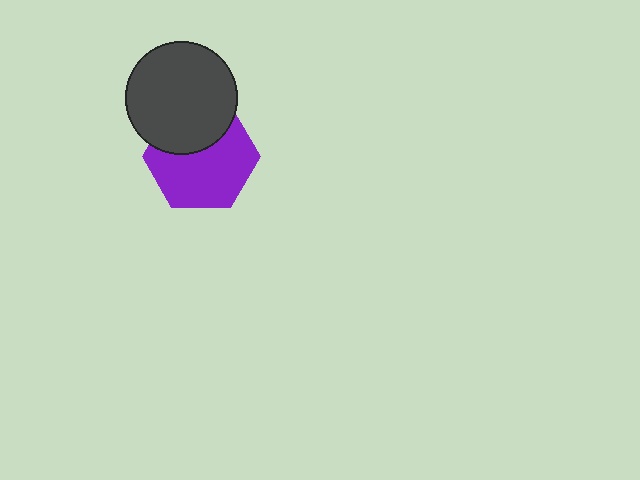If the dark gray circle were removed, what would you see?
You would see the complete purple hexagon.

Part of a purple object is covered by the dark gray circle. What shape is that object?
It is a hexagon.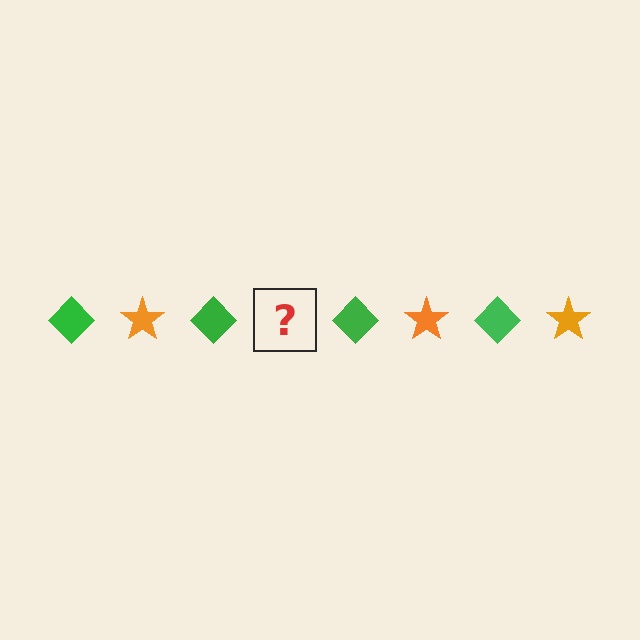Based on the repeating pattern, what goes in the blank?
The blank should be an orange star.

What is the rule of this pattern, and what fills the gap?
The rule is that the pattern alternates between green diamond and orange star. The gap should be filled with an orange star.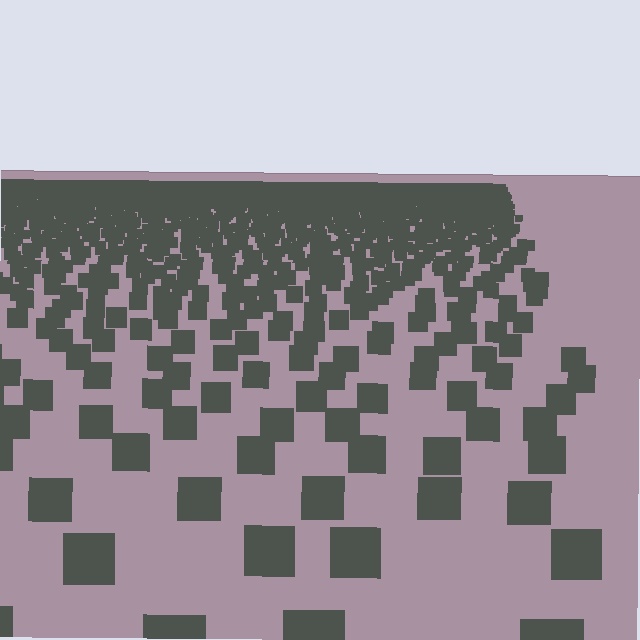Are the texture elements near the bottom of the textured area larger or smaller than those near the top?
Larger. Near the bottom, elements are closer to the viewer and appear at a bigger on-screen size.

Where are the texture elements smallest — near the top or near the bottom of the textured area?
Near the top.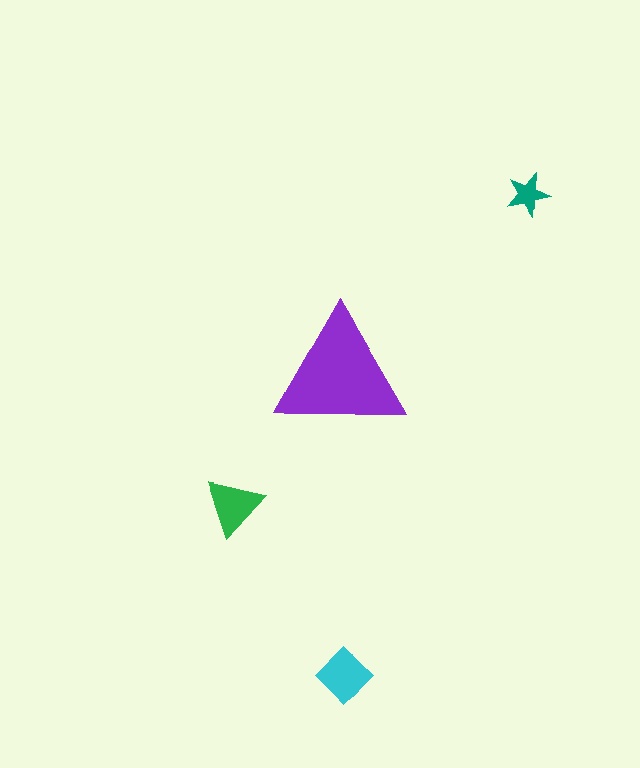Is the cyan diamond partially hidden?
No, the cyan diamond is fully visible.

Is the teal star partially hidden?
No, the teal star is fully visible.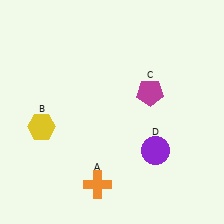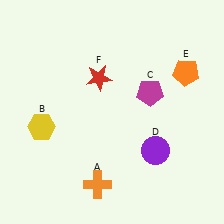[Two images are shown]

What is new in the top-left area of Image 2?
A red star (F) was added in the top-left area of Image 2.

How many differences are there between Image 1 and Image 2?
There are 2 differences between the two images.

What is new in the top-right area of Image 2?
An orange pentagon (E) was added in the top-right area of Image 2.